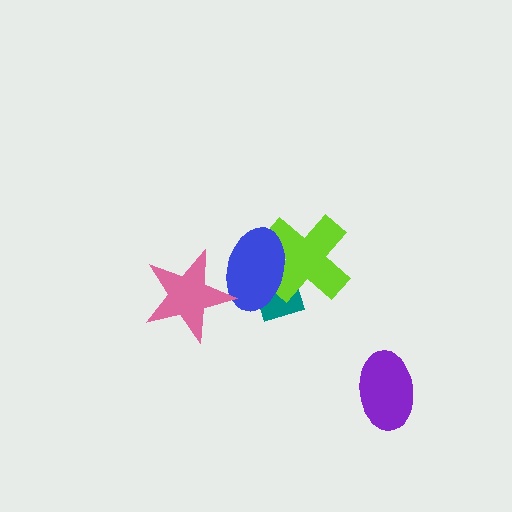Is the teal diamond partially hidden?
Yes, it is partially covered by another shape.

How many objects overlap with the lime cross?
2 objects overlap with the lime cross.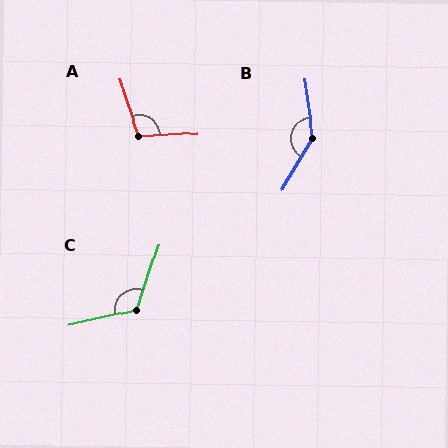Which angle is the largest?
B, at approximately 141 degrees.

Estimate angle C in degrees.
Approximately 121 degrees.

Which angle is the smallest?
A, at approximately 106 degrees.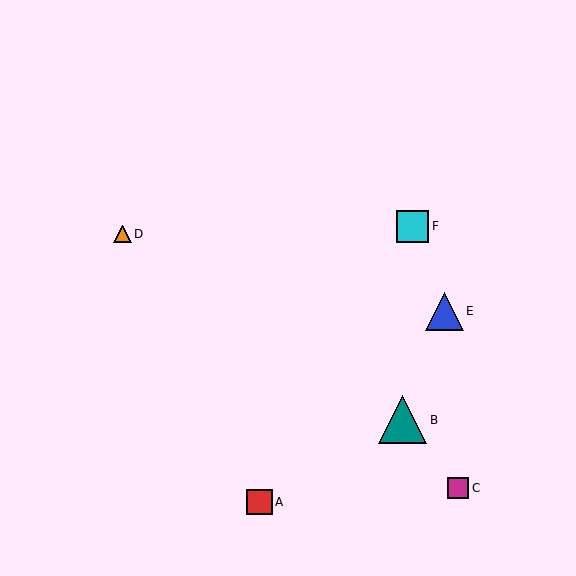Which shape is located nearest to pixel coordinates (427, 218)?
The cyan square (labeled F) at (413, 226) is nearest to that location.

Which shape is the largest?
The teal triangle (labeled B) is the largest.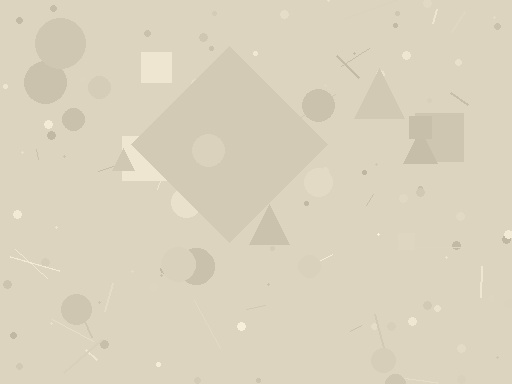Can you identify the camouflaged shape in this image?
The camouflaged shape is a diamond.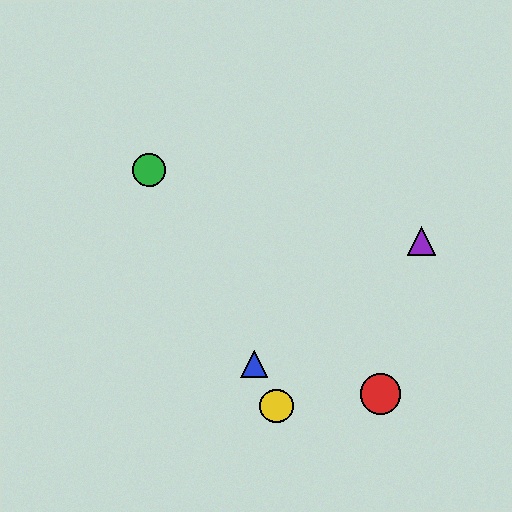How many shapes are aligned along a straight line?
3 shapes (the blue triangle, the green circle, the yellow circle) are aligned along a straight line.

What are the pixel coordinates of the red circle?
The red circle is at (380, 394).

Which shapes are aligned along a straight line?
The blue triangle, the green circle, the yellow circle are aligned along a straight line.